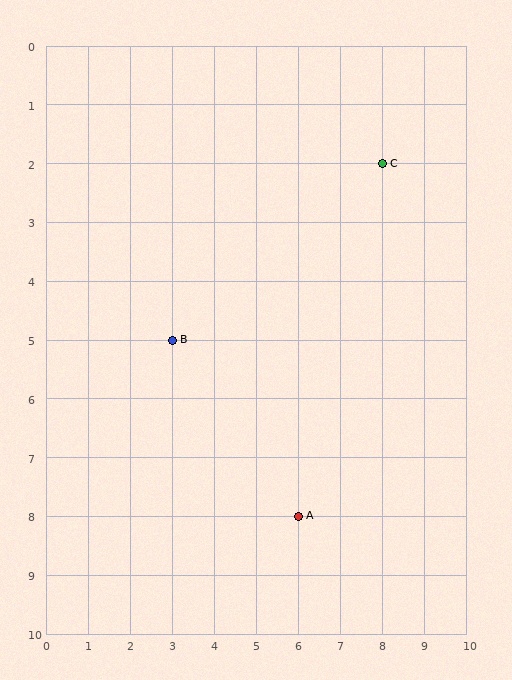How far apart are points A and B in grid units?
Points A and B are 3 columns and 3 rows apart (about 4.2 grid units diagonally).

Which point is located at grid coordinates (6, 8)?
Point A is at (6, 8).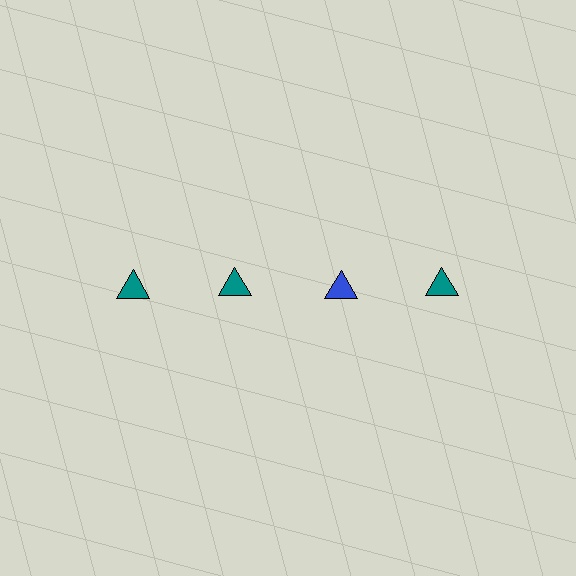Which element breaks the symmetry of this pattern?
The blue triangle in the top row, center column breaks the symmetry. All other shapes are teal triangles.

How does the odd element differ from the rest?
It has a different color: blue instead of teal.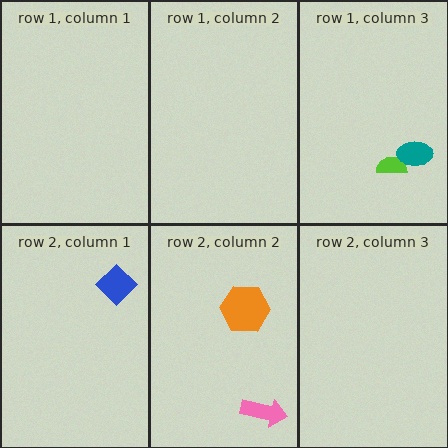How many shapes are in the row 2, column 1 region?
1.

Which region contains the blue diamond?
The row 2, column 1 region.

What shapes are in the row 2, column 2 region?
The orange hexagon, the pink arrow.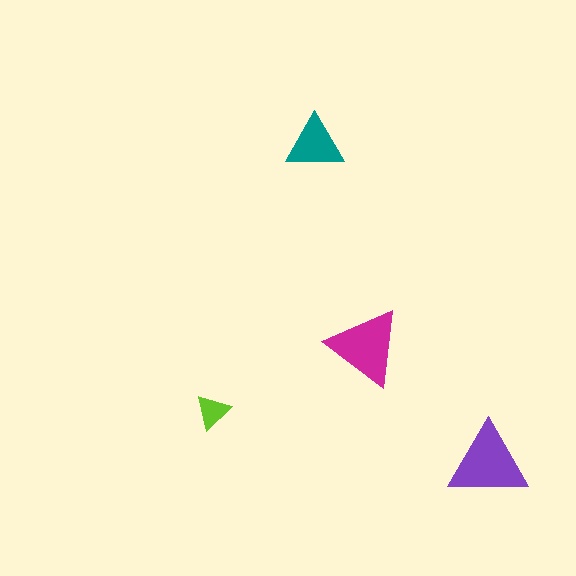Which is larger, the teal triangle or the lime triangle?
The teal one.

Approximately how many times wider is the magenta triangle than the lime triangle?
About 2 times wider.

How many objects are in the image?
There are 4 objects in the image.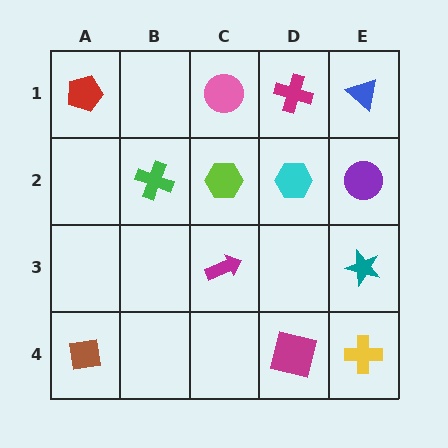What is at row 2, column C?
A lime hexagon.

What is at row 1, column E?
A blue triangle.